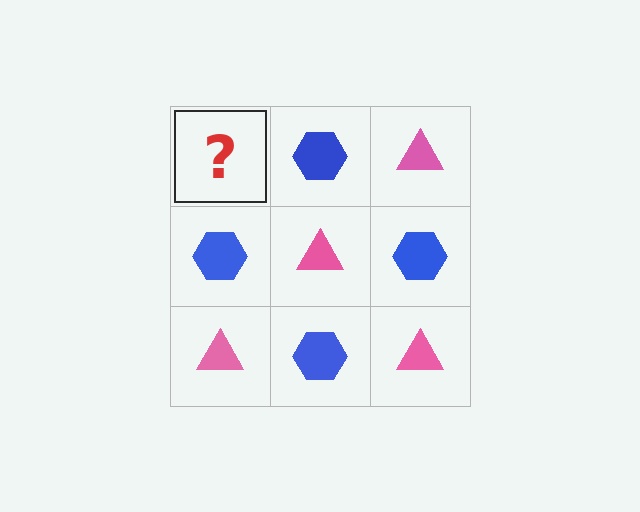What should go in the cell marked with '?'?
The missing cell should contain a pink triangle.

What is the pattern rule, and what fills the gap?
The rule is that it alternates pink triangle and blue hexagon in a checkerboard pattern. The gap should be filled with a pink triangle.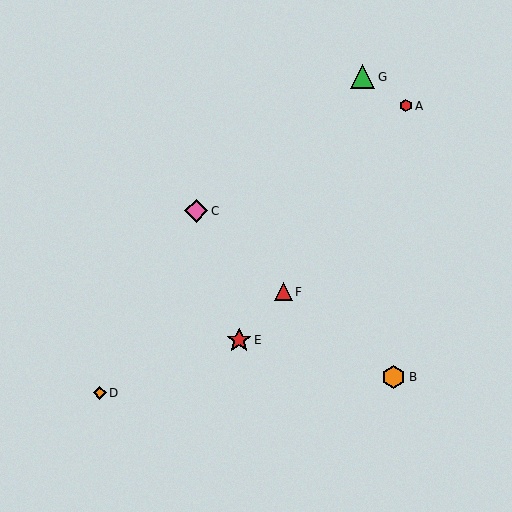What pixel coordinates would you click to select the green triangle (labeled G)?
Click at (363, 77) to select the green triangle G.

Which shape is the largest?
The red star (labeled E) is the largest.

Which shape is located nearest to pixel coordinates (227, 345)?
The red star (labeled E) at (239, 340) is nearest to that location.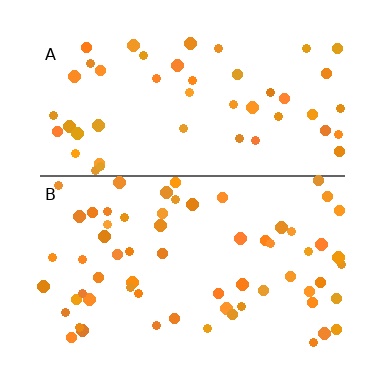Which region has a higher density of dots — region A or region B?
B (the bottom).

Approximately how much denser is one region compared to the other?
Approximately 1.3× — region B over region A.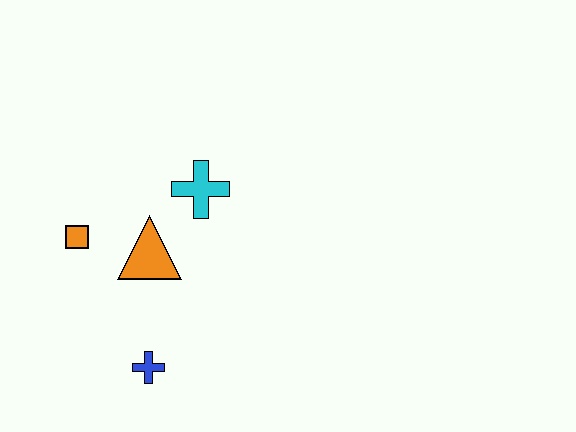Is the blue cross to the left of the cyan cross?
Yes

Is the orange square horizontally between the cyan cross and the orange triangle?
No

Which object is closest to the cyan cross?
The orange triangle is closest to the cyan cross.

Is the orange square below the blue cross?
No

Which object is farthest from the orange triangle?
The blue cross is farthest from the orange triangle.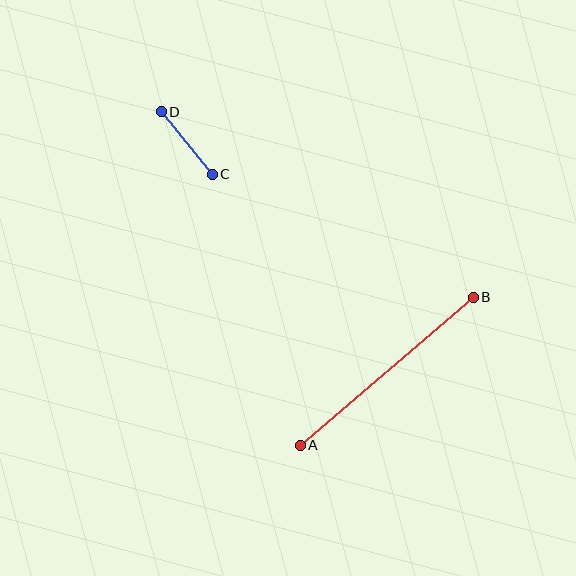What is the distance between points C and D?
The distance is approximately 81 pixels.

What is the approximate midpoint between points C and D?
The midpoint is at approximately (187, 143) pixels.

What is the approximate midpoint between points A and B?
The midpoint is at approximately (387, 371) pixels.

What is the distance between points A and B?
The distance is approximately 228 pixels.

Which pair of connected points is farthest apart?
Points A and B are farthest apart.